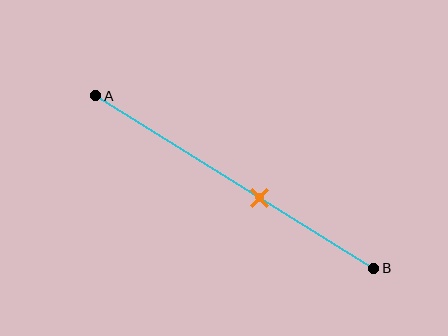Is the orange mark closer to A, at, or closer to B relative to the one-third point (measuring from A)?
The orange mark is closer to point B than the one-third point of segment AB.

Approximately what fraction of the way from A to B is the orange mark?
The orange mark is approximately 60% of the way from A to B.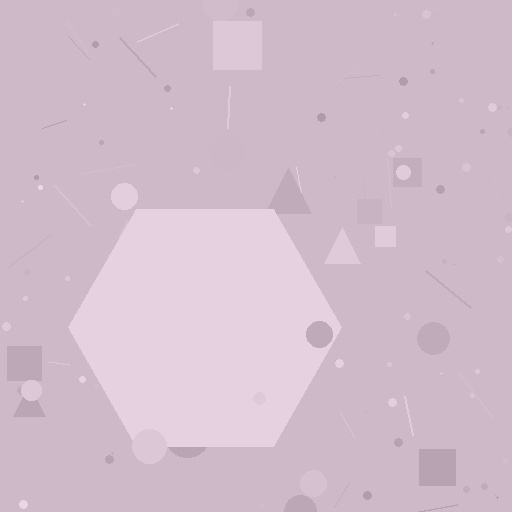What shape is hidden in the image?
A hexagon is hidden in the image.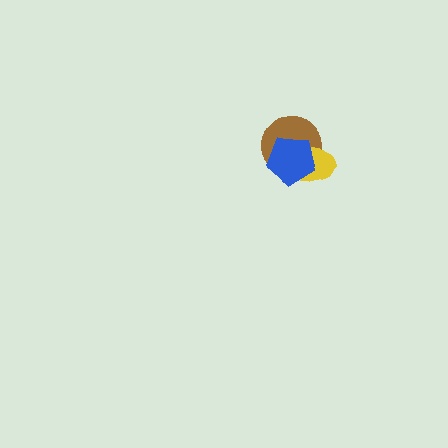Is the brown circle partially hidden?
Yes, it is partially covered by another shape.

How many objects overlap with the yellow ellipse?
2 objects overlap with the yellow ellipse.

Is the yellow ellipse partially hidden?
Yes, it is partially covered by another shape.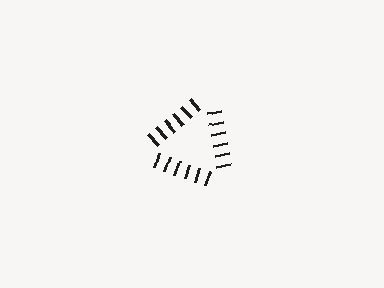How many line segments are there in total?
18 — 6 along each of the 3 edges.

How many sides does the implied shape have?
3 sides — the line-ends trace a triangle.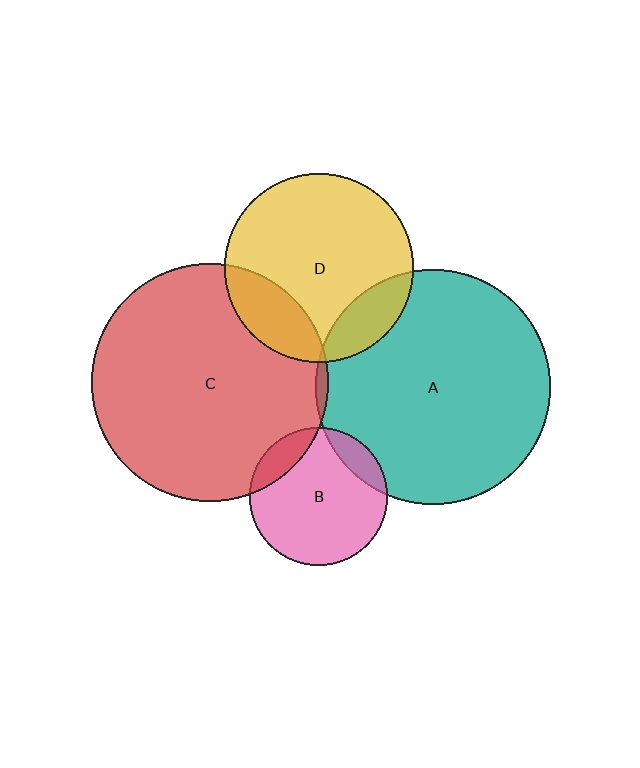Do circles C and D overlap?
Yes.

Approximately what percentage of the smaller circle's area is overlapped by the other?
Approximately 20%.